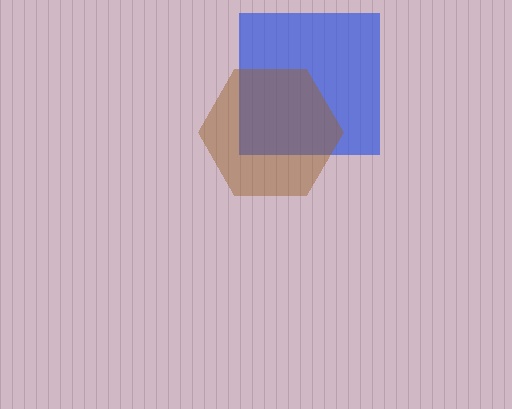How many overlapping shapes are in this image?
There are 2 overlapping shapes in the image.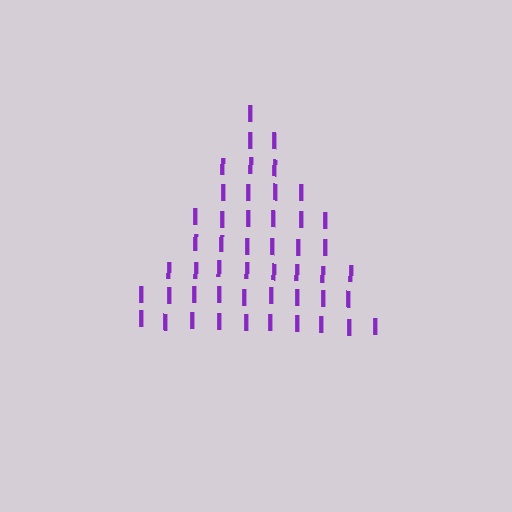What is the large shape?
The large shape is a triangle.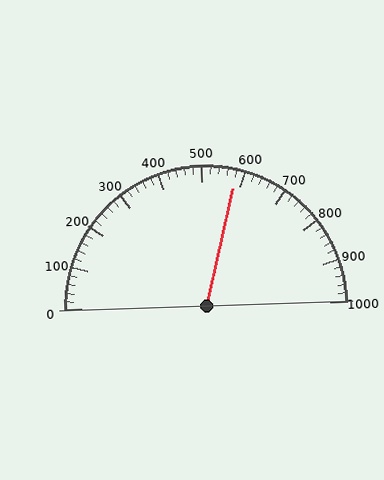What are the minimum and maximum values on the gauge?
The gauge ranges from 0 to 1000.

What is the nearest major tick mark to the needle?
The nearest major tick mark is 600.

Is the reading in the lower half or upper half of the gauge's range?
The reading is in the upper half of the range (0 to 1000).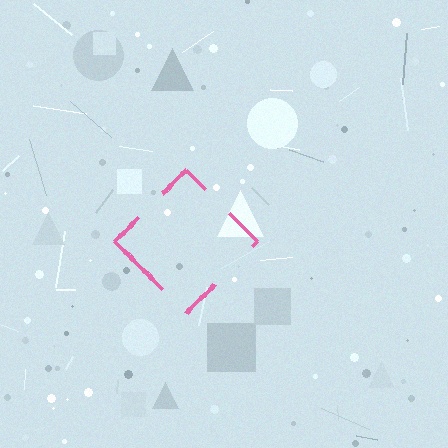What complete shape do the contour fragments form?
The contour fragments form a diamond.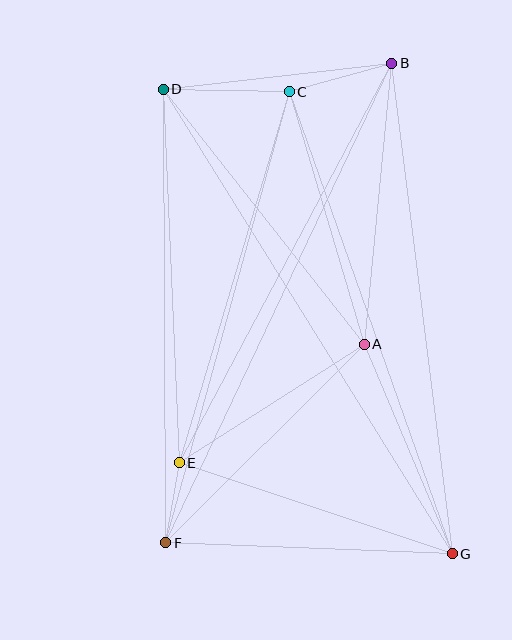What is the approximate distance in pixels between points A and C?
The distance between A and C is approximately 263 pixels.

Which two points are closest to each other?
Points E and F are closest to each other.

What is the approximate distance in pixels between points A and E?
The distance between A and E is approximately 220 pixels.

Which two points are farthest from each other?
Points D and G are farthest from each other.